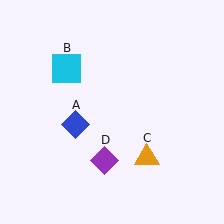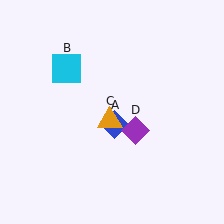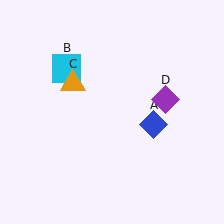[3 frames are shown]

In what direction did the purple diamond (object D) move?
The purple diamond (object D) moved up and to the right.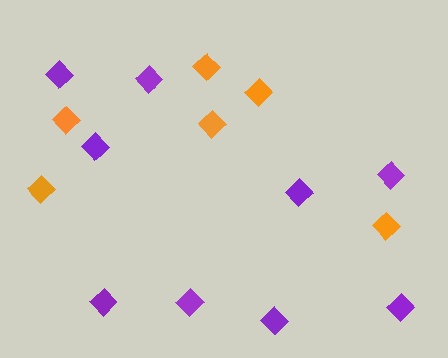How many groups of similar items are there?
There are 2 groups: one group of purple diamonds (9) and one group of orange diamonds (6).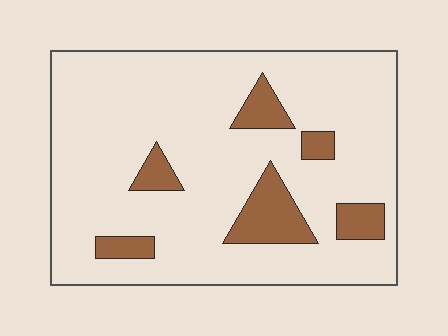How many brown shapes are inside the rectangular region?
6.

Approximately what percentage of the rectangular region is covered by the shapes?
Approximately 15%.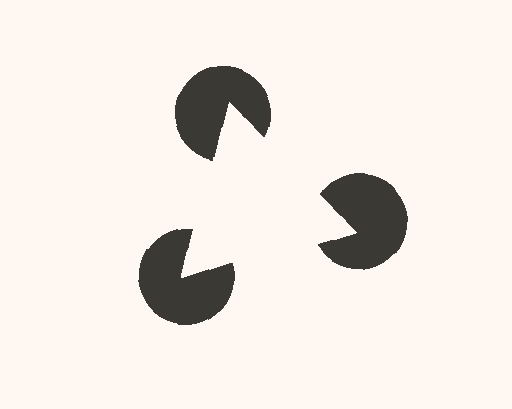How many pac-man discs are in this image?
There are 3 — one at each vertex of the illusory triangle.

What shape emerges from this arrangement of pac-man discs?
An illusory triangle — its edges are inferred from the aligned wedge cuts in the pac-man discs, not physically drawn.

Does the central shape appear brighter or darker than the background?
It typically appears slightly brighter than the background, even though no actual brightness change is drawn.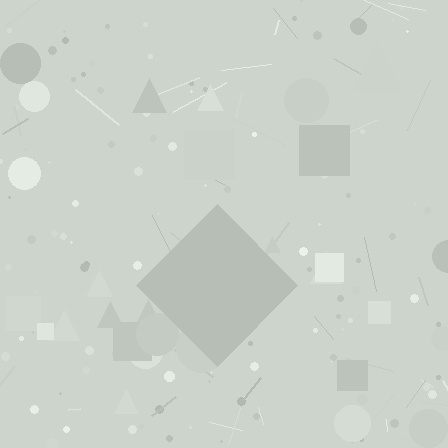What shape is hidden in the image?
A diamond is hidden in the image.